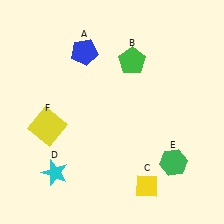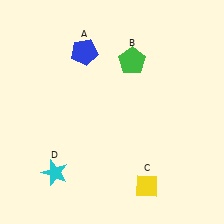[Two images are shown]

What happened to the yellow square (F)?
The yellow square (F) was removed in Image 2. It was in the bottom-left area of Image 1.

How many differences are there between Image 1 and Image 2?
There are 2 differences between the two images.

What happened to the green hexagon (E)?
The green hexagon (E) was removed in Image 2. It was in the bottom-right area of Image 1.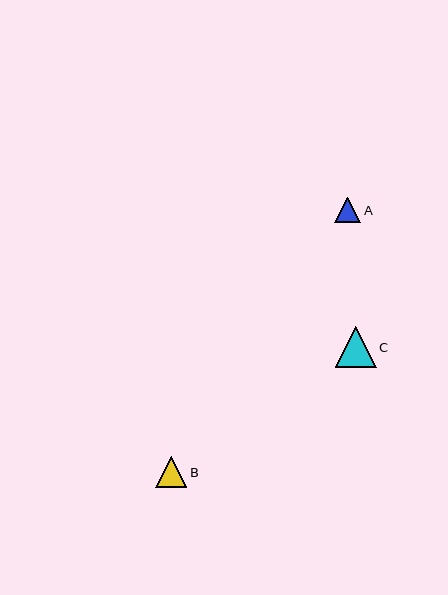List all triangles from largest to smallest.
From largest to smallest: C, B, A.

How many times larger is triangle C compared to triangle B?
Triangle C is approximately 1.3 times the size of triangle B.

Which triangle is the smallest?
Triangle A is the smallest with a size of approximately 26 pixels.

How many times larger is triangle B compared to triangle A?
Triangle B is approximately 1.2 times the size of triangle A.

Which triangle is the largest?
Triangle C is the largest with a size of approximately 41 pixels.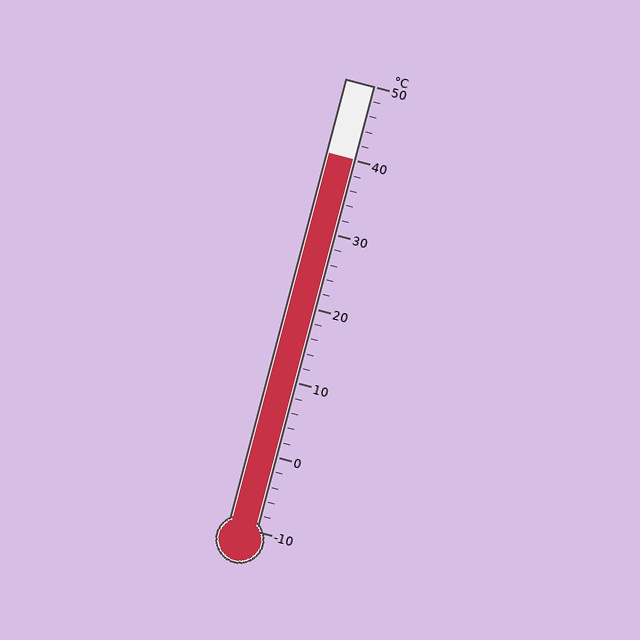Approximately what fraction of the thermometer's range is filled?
The thermometer is filled to approximately 85% of its range.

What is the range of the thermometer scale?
The thermometer scale ranges from -10°C to 50°C.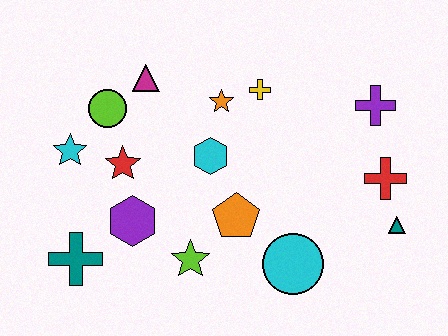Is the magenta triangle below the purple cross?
No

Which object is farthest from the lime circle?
The teal triangle is farthest from the lime circle.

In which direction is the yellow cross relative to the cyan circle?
The yellow cross is above the cyan circle.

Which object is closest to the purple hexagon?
The red star is closest to the purple hexagon.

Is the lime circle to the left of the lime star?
Yes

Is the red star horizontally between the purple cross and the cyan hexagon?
No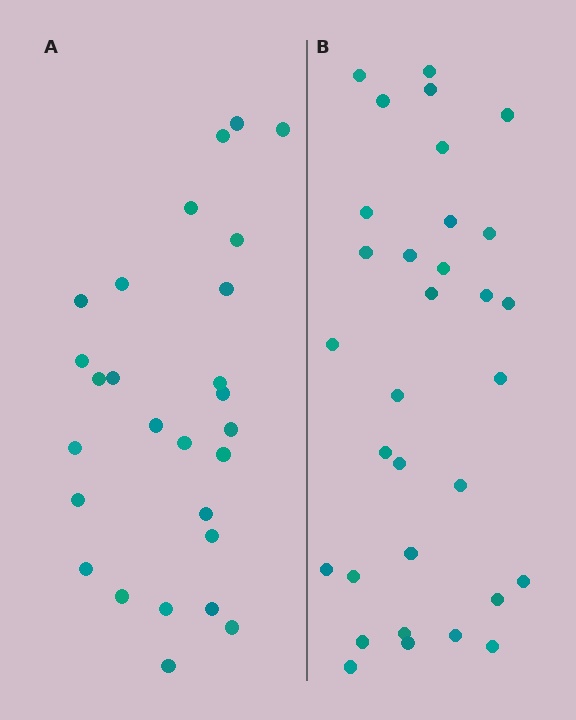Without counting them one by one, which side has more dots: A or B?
Region B (the right region) has more dots.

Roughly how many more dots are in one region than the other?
Region B has about 5 more dots than region A.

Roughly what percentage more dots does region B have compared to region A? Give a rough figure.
About 20% more.